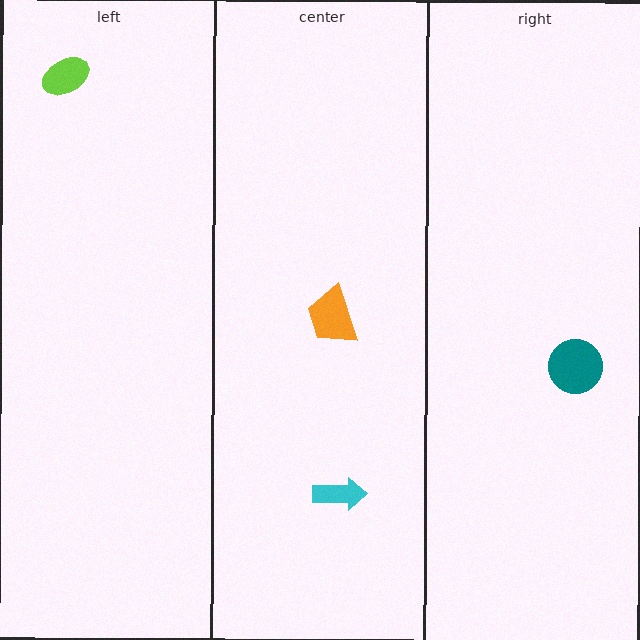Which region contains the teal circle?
The right region.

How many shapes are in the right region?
1.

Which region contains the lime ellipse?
The left region.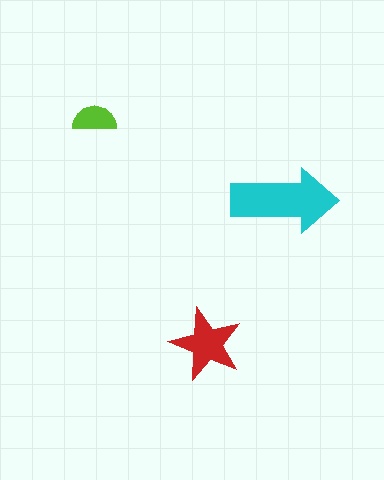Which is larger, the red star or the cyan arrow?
The cyan arrow.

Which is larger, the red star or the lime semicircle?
The red star.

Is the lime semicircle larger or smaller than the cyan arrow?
Smaller.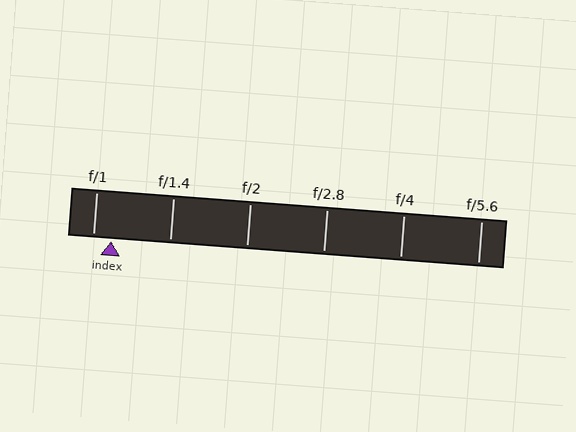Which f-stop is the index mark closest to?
The index mark is closest to f/1.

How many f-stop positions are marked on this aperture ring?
There are 6 f-stop positions marked.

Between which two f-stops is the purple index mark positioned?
The index mark is between f/1 and f/1.4.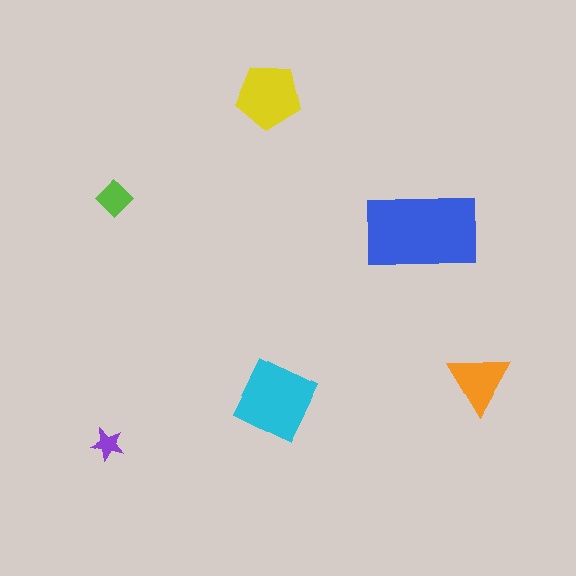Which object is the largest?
The blue rectangle.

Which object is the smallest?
The purple star.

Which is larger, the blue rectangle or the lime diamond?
The blue rectangle.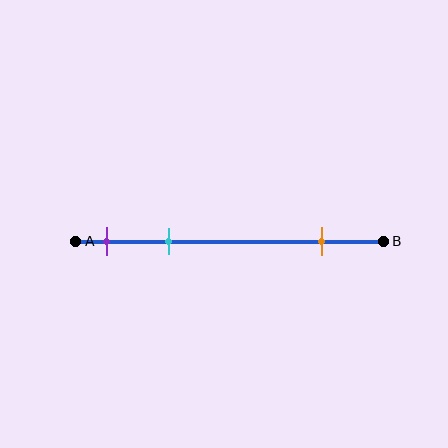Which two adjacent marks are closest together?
The purple and cyan marks are the closest adjacent pair.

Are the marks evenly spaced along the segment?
No, the marks are not evenly spaced.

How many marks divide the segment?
There are 3 marks dividing the segment.